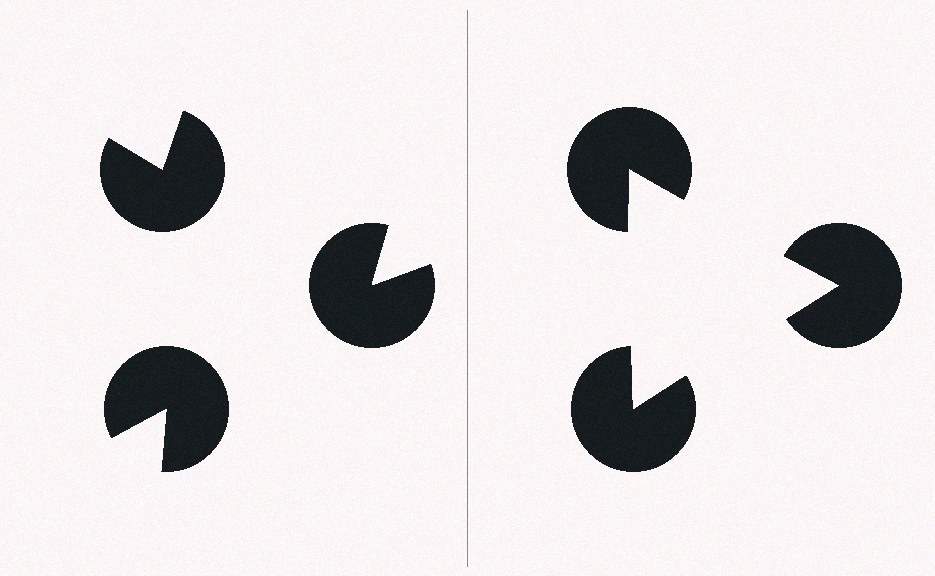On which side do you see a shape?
An illusory triangle appears on the right side. On the left side the wedge cuts are rotated, so no coherent shape forms.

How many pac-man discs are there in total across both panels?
6 — 3 on each side.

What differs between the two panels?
The pac-man discs are positioned identically on both sides; only the wedge orientations differ. On the right they align to a triangle; on the left they are misaligned.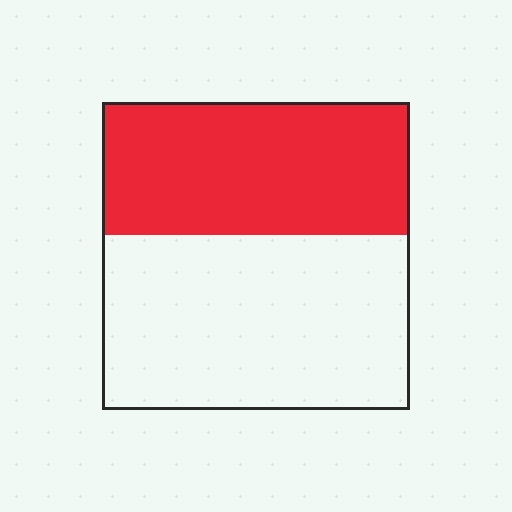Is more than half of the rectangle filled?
No.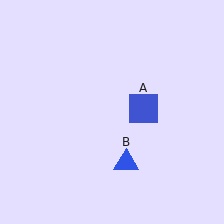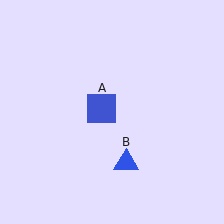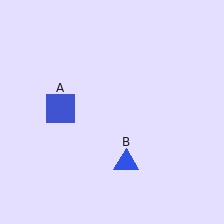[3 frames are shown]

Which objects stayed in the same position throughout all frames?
Blue triangle (object B) remained stationary.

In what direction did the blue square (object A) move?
The blue square (object A) moved left.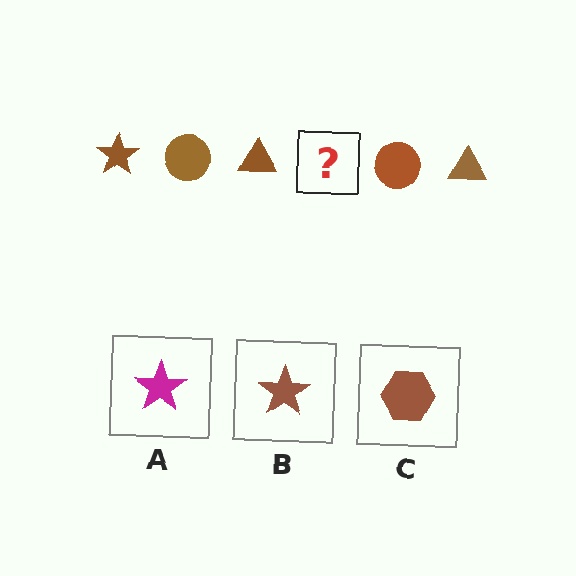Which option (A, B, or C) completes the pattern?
B.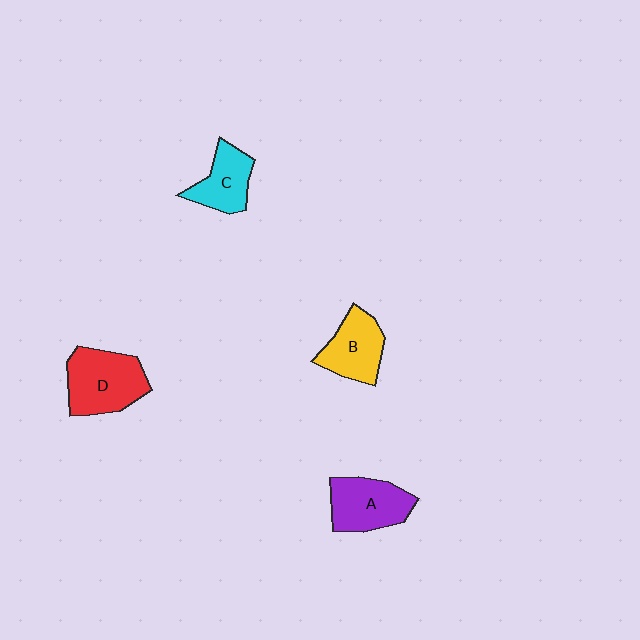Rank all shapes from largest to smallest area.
From largest to smallest: D (red), A (purple), B (yellow), C (cyan).